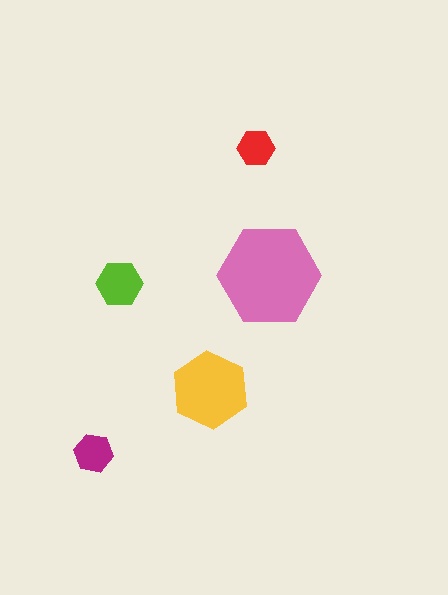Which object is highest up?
The red hexagon is topmost.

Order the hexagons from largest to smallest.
the pink one, the yellow one, the lime one, the magenta one, the red one.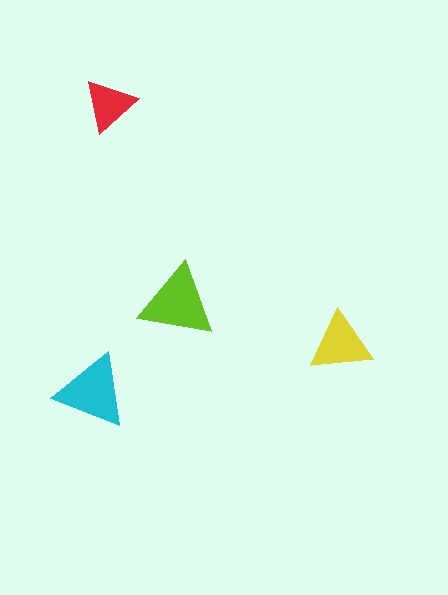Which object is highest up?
The red triangle is topmost.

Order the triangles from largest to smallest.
the lime one, the cyan one, the yellow one, the red one.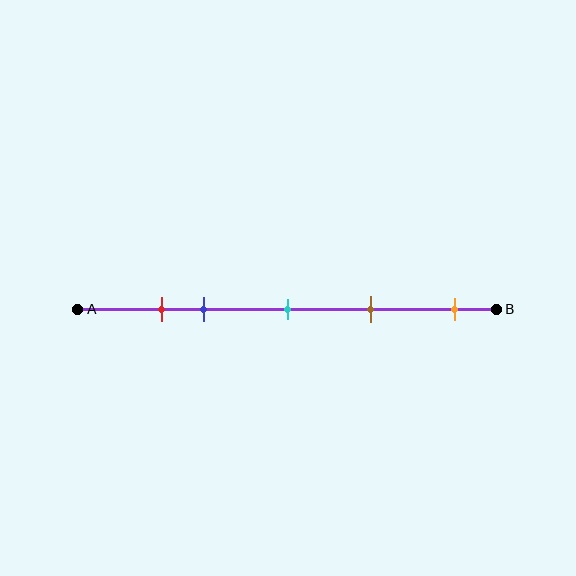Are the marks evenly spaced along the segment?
No, the marks are not evenly spaced.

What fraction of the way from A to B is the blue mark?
The blue mark is approximately 30% (0.3) of the way from A to B.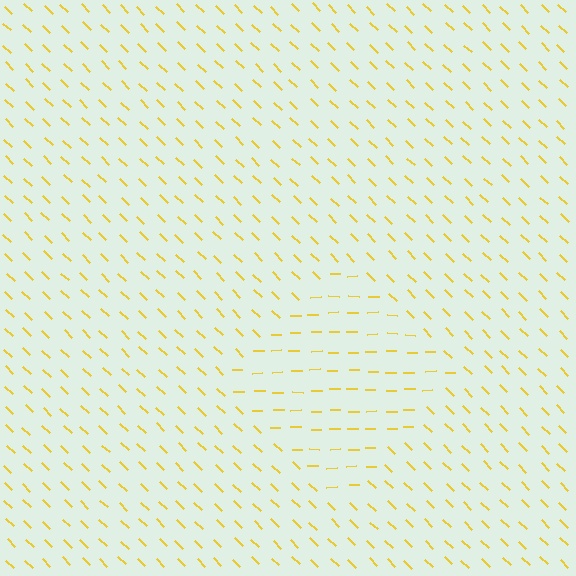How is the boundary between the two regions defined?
The boundary is defined purely by a change in line orientation (approximately 45 degrees difference). All lines are the same color and thickness.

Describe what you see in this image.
The image is filled with small yellow line segments. A diamond region in the image has lines oriented differently from the surrounding lines, creating a visible texture boundary.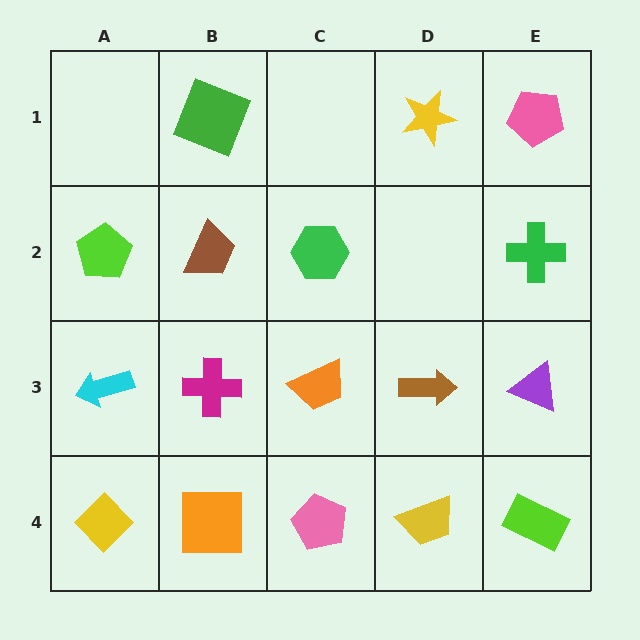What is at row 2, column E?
A green cross.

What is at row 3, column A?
A cyan arrow.